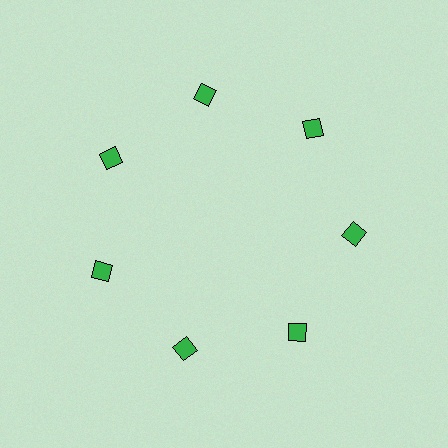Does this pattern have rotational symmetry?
Yes, this pattern has 7-fold rotational symmetry. It looks the same after rotating 51 degrees around the center.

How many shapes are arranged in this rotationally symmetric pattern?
There are 7 shapes, arranged in 7 groups of 1.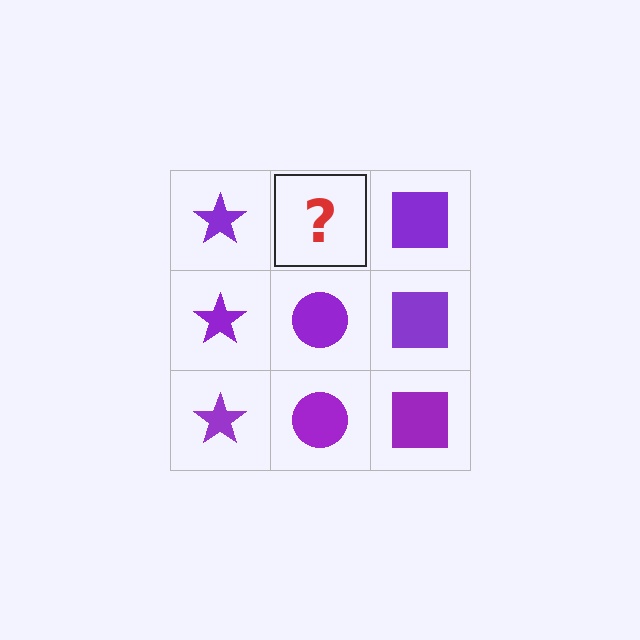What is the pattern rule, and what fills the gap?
The rule is that each column has a consistent shape. The gap should be filled with a purple circle.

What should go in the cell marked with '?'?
The missing cell should contain a purple circle.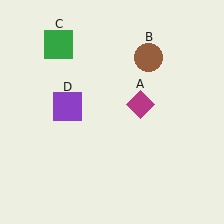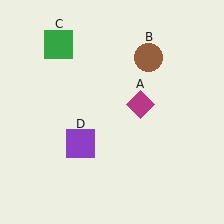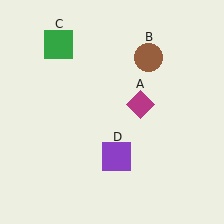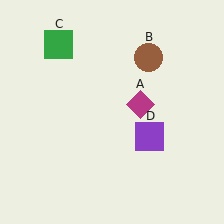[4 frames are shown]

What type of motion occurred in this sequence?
The purple square (object D) rotated counterclockwise around the center of the scene.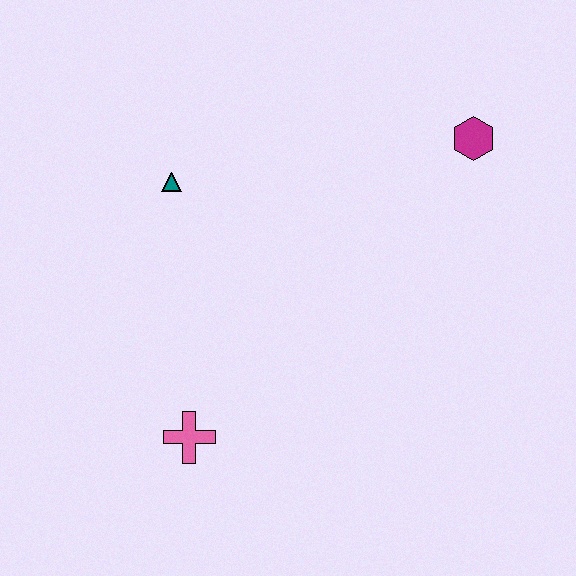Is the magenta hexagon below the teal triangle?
No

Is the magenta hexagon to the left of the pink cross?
No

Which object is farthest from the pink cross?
The magenta hexagon is farthest from the pink cross.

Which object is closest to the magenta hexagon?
The teal triangle is closest to the magenta hexagon.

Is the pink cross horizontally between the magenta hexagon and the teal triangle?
Yes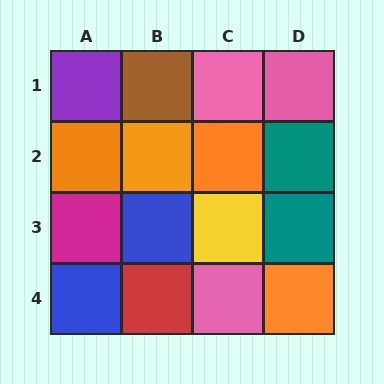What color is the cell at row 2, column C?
Orange.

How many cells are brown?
1 cell is brown.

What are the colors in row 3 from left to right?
Magenta, blue, yellow, teal.